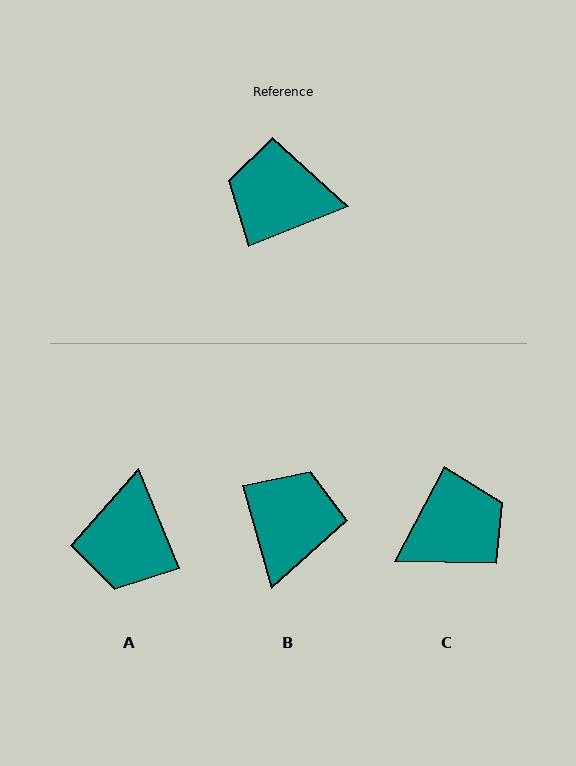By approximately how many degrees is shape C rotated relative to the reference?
Approximately 139 degrees clockwise.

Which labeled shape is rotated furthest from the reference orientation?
C, about 139 degrees away.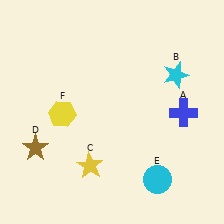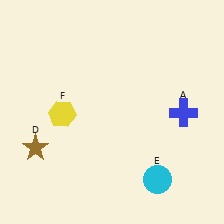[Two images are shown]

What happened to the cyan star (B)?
The cyan star (B) was removed in Image 2. It was in the top-right area of Image 1.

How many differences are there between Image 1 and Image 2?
There are 2 differences between the two images.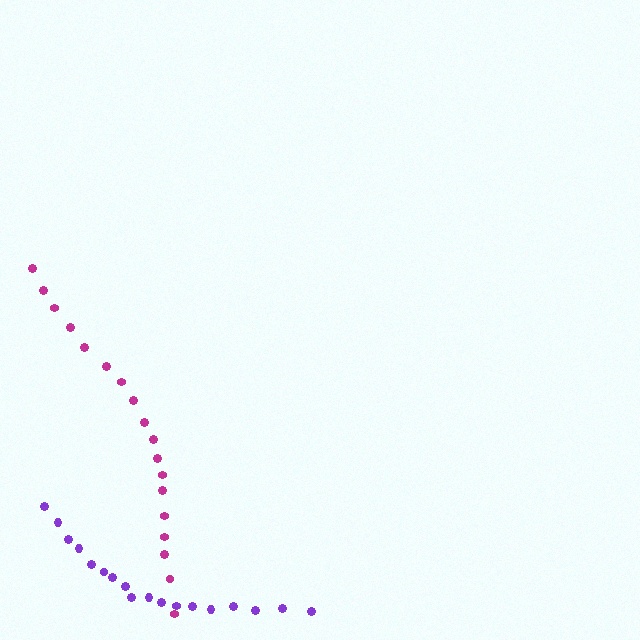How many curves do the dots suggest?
There are 2 distinct paths.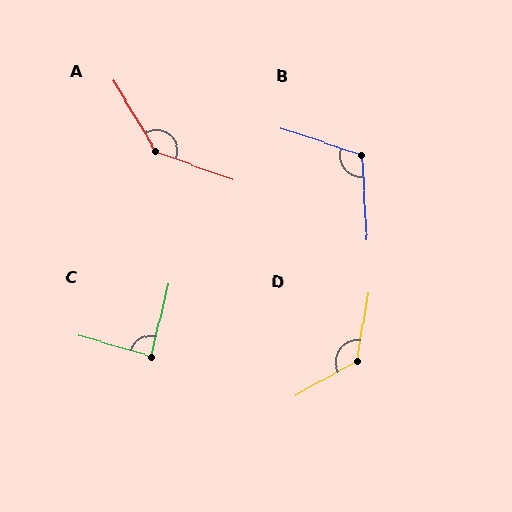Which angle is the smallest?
C, at approximately 88 degrees.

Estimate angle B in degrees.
Approximately 112 degrees.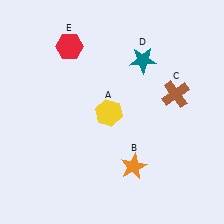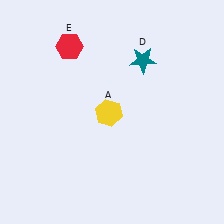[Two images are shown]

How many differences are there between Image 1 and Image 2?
There are 2 differences between the two images.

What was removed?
The orange star (B), the brown cross (C) were removed in Image 2.